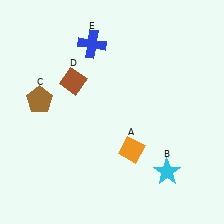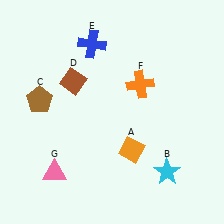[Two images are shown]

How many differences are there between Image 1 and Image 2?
There are 2 differences between the two images.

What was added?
An orange cross (F), a pink triangle (G) were added in Image 2.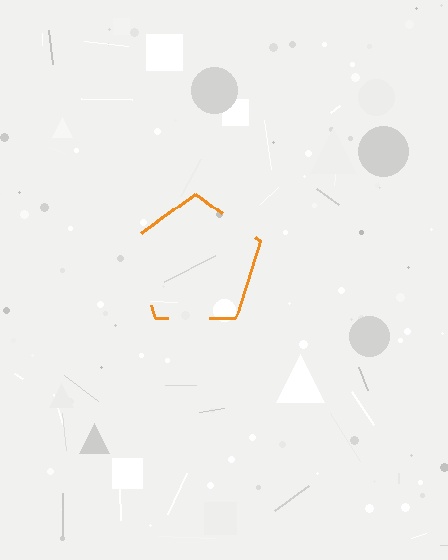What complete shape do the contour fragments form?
The contour fragments form a pentagon.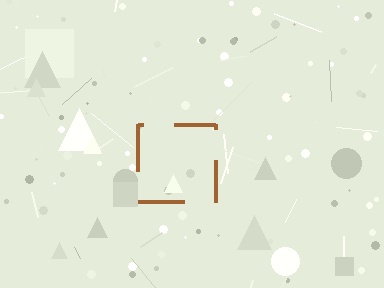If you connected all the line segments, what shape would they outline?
They would outline a square.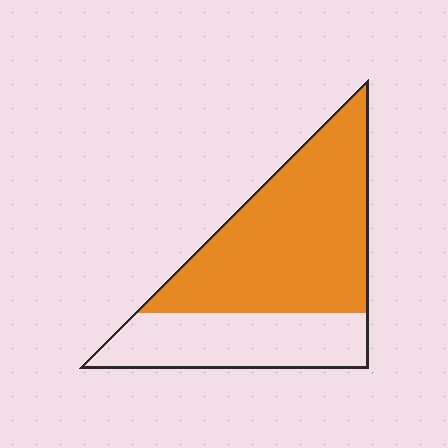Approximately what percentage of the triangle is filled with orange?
Approximately 65%.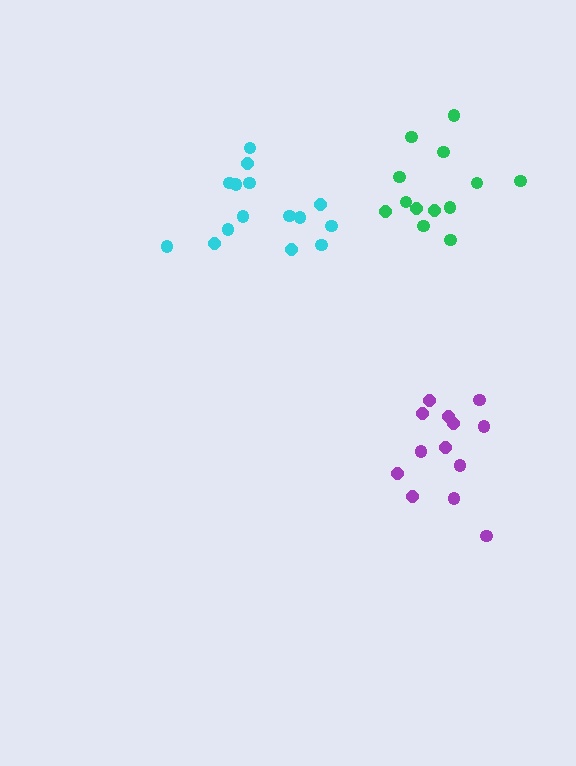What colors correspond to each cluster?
The clusters are colored: purple, cyan, green.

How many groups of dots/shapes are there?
There are 3 groups.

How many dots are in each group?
Group 1: 13 dots, Group 2: 15 dots, Group 3: 13 dots (41 total).